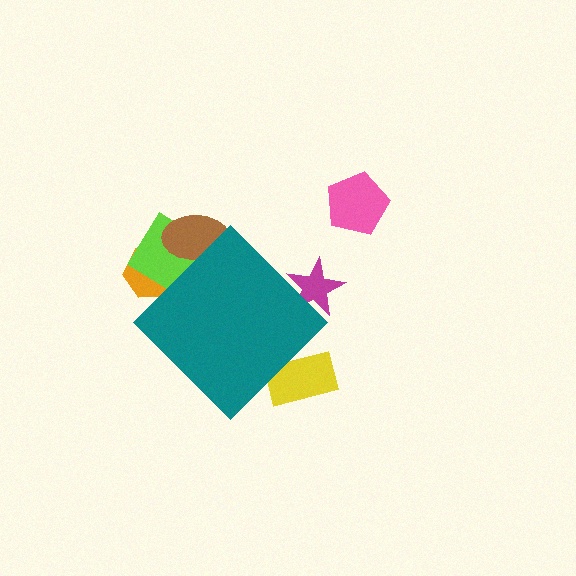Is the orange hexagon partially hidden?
Yes, the orange hexagon is partially hidden behind the teal diamond.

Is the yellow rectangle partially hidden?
Yes, the yellow rectangle is partially hidden behind the teal diamond.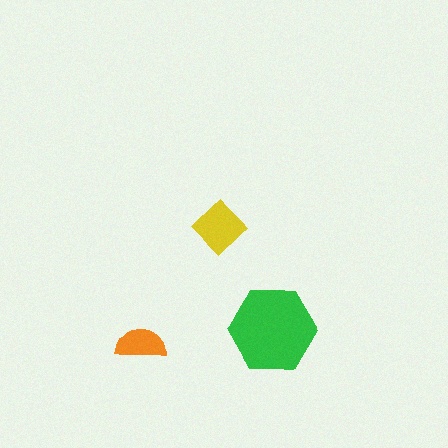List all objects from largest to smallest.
The green hexagon, the yellow diamond, the orange semicircle.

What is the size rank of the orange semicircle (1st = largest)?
3rd.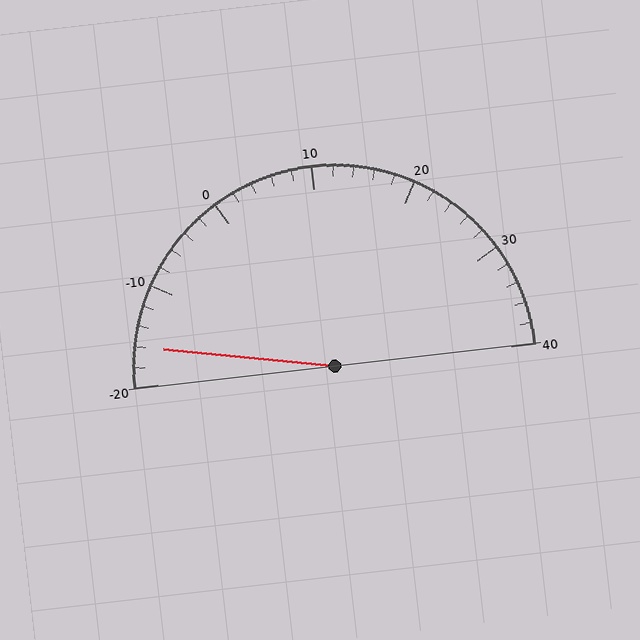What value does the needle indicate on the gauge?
The needle indicates approximately -16.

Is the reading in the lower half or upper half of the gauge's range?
The reading is in the lower half of the range (-20 to 40).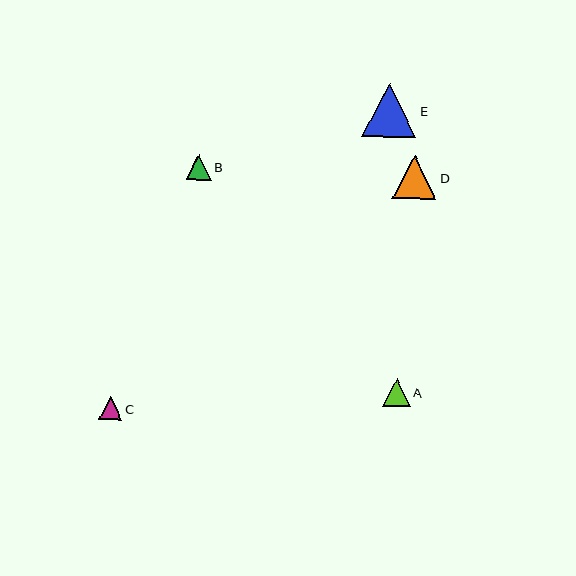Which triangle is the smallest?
Triangle C is the smallest with a size of approximately 22 pixels.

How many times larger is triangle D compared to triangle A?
Triangle D is approximately 1.6 times the size of triangle A.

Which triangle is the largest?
Triangle E is the largest with a size of approximately 54 pixels.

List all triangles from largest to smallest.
From largest to smallest: E, D, A, B, C.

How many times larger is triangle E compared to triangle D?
Triangle E is approximately 1.2 times the size of triangle D.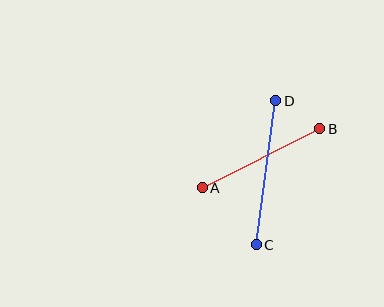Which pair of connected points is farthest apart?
Points C and D are farthest apart.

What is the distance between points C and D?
The distance is approximately 146 pixels.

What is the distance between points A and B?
The distance is approximately 131 pixels.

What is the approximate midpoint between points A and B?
The midpoint is at approximately (261, 158) pixels.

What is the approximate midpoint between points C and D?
The midpoint is at approximately (266, 173) pixels.